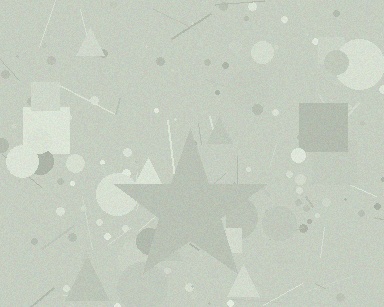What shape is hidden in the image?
A star is hidden in the image.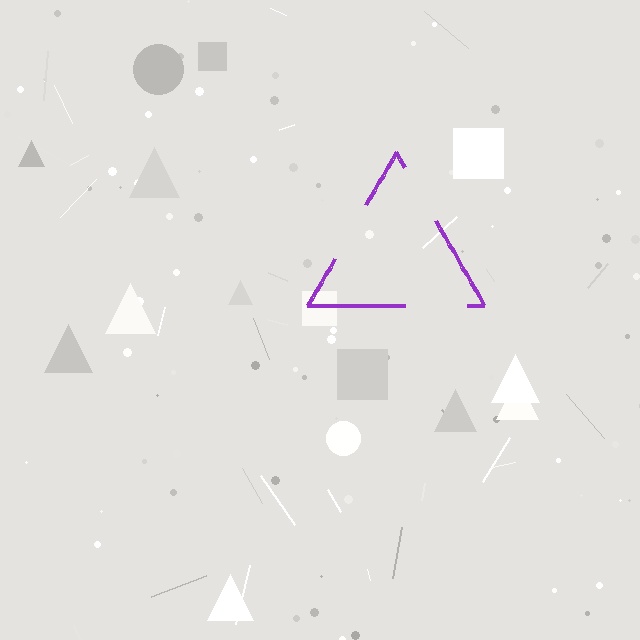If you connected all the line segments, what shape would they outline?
They would outline a triangle.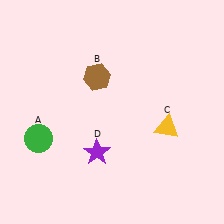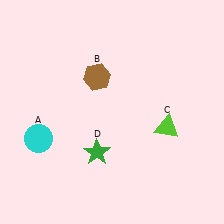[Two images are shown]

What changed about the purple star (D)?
In Image 1, D is purple. In Image 2, it changed to green.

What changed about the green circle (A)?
In Image 1, A is green. In Image 2, it changed to cyan.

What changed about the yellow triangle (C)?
In Image 1, C is yellow. In Image 2, it changed to lime.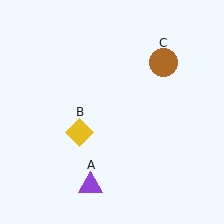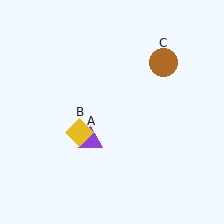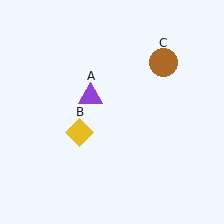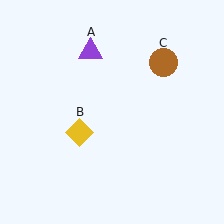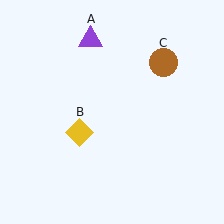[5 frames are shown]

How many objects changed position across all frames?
1 object changed position: purple triangle (object A).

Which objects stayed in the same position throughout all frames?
Yellow diamond (object B) and brown circle (object C) remained stationary.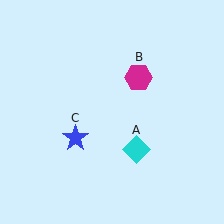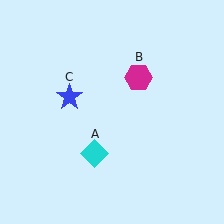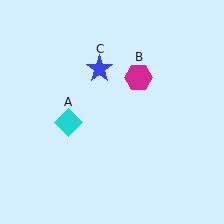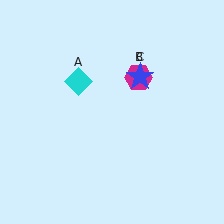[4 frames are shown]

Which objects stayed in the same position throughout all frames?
Magenta hexagon (object B) remained stationary.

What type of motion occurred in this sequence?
The cyan diamond (object A), blue star (object C) rotated clockwise around the center of the scene.